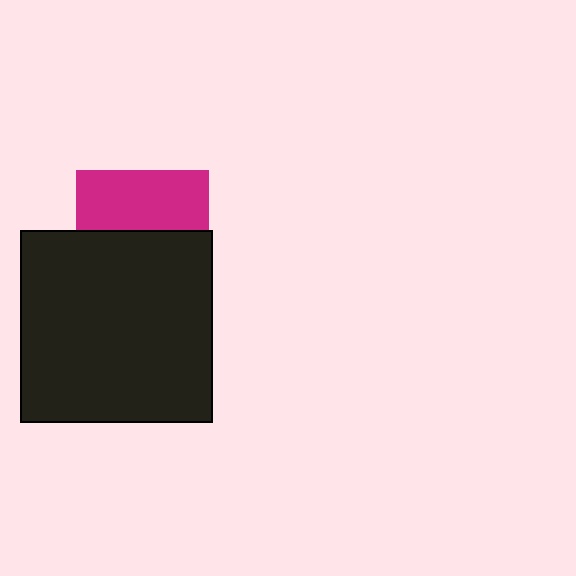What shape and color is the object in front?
The object in front is a black square.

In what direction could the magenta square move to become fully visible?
The magenta square could move up. That would shift it out from behind the black square entirely.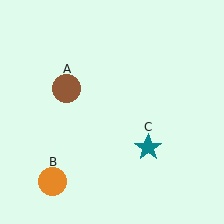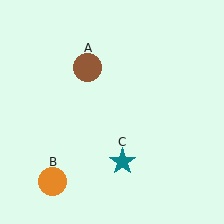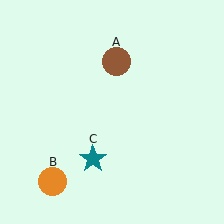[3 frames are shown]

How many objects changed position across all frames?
2 objects changed position: brown circle (object A), teal star (object C).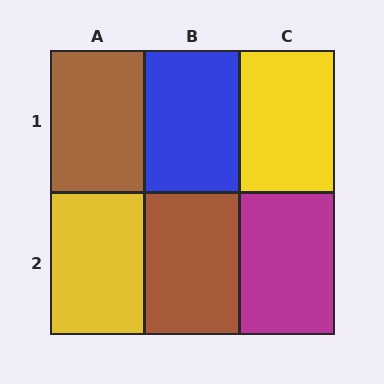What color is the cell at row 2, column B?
Brown.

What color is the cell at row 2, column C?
Magenta.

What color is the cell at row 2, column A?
Yellow.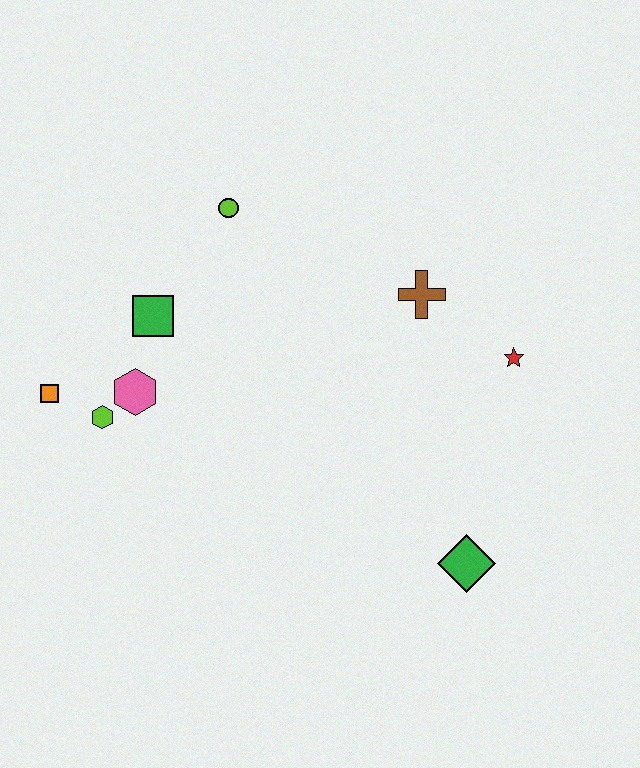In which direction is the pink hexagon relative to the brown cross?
The pink hexagon is to the left of the brown cross.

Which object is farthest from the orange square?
The red star is farthest from the orange square.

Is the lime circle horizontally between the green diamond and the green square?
Yes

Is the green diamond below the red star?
Yes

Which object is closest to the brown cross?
The red star is closest to the brown cross.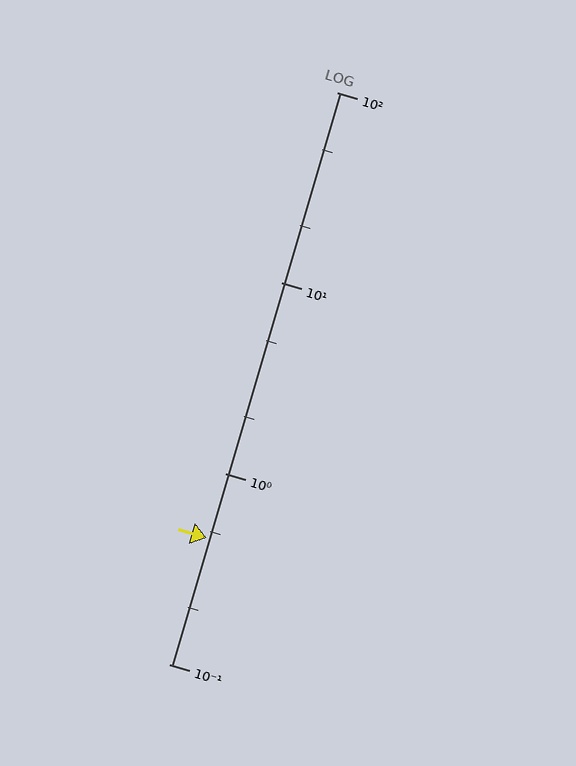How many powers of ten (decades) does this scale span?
The scale spans 3 decades, from 0.1 to 100.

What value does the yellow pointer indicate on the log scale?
The pointer indicates approximately 0.46.